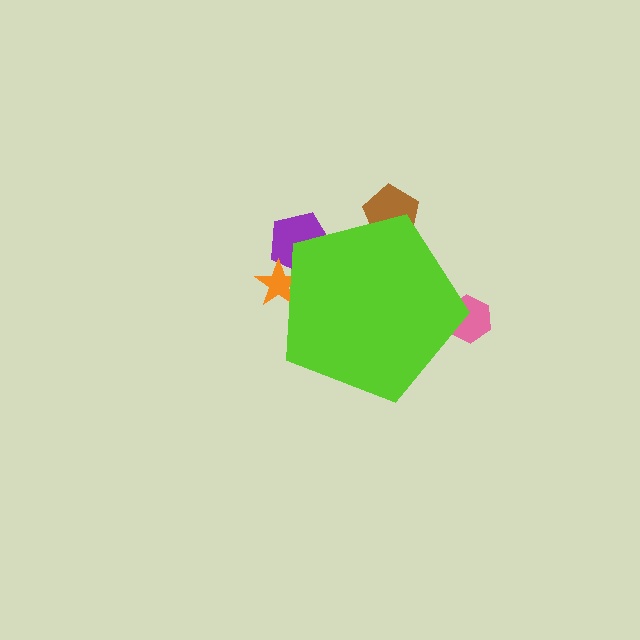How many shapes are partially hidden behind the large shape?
4 shapes are partially hidden.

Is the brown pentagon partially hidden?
Yes, the brown pentagon is partially hidden behind the lime pentagon.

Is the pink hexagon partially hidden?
Yes, the pink hexagon is partially hidden behind the lime pentagon.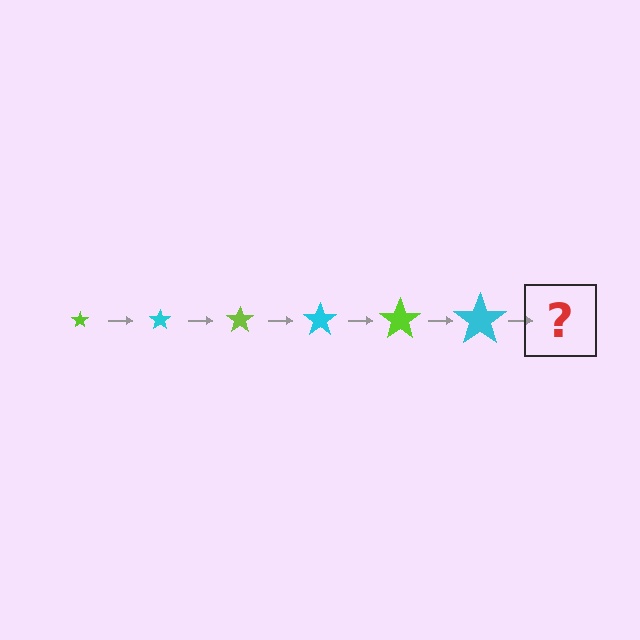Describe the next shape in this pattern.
It should be a lime star, larger than the previous one.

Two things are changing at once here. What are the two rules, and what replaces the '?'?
The two rules are that the star grows larger each step and the color cycles through lime and cyan. The '?' should be a lime star, larger than the previous one.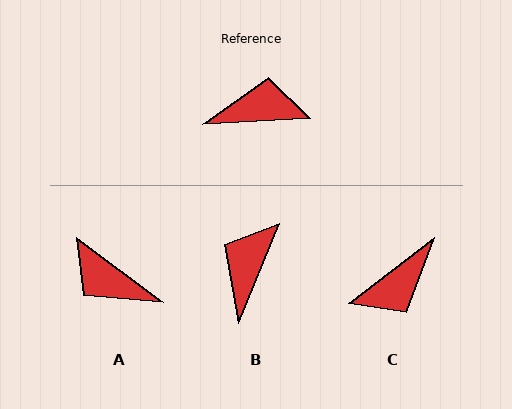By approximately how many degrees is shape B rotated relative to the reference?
Approximately 65 degrees counter-clockwise.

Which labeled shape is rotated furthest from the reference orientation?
C, about 146 degrees away.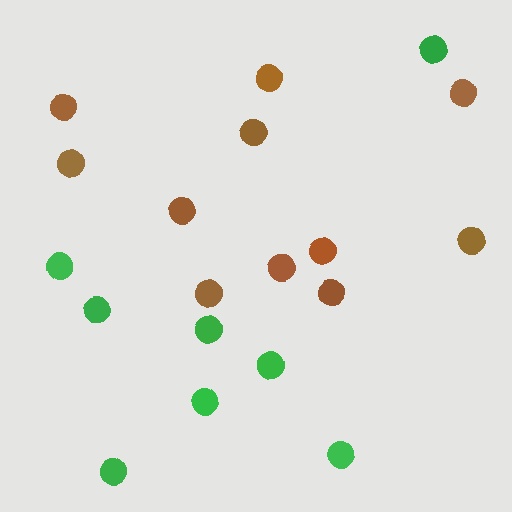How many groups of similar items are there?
There are 2 groups: one group of brown circles (11) and one group of green circles (8).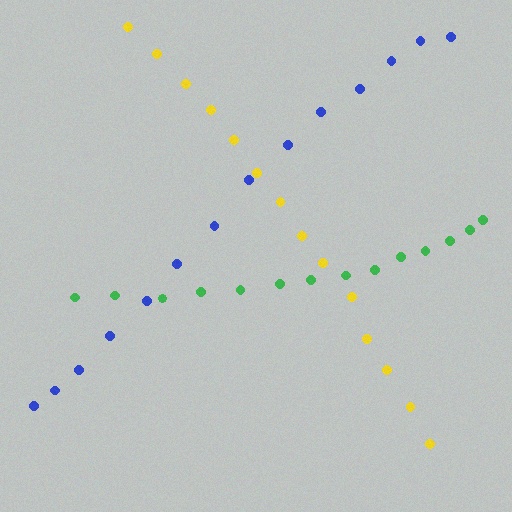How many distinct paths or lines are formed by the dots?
There are 3 distinct paths.